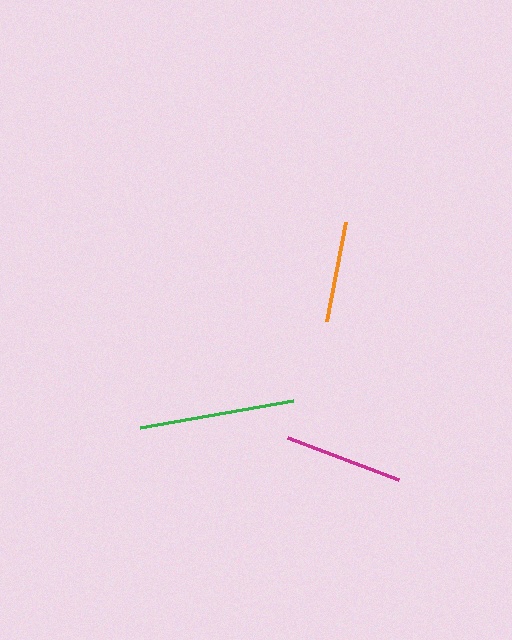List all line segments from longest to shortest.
From longest to shortest: green, magenta, orange.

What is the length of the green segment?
The green segment is approximately 156 pixels long.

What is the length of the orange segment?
The orange segment is approximately 101 pixels long.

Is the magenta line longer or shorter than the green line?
The green line is longer than the magenta line.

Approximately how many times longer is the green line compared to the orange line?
The green line is approximately 1.5 times the length of the orange line.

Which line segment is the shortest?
The orange line is the shortest at approximately 101 pixels.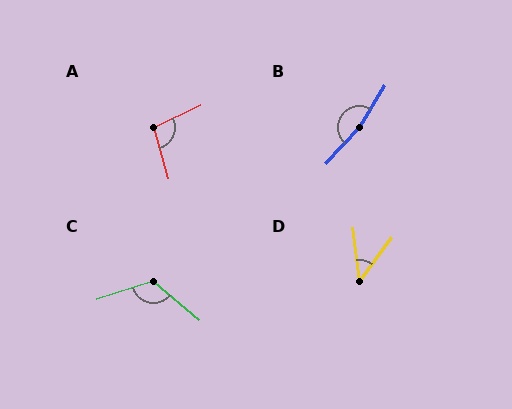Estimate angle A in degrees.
Approximately 99 degrees.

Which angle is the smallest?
D, at approximately 43 degrees.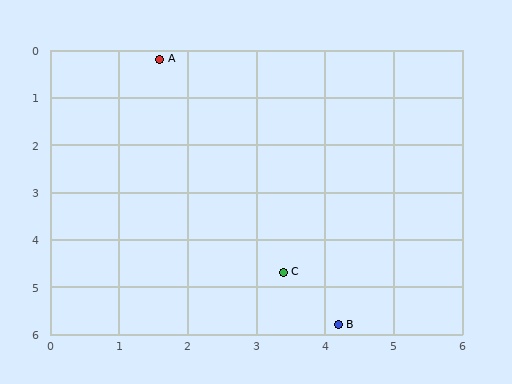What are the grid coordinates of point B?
Point B is at approximately (4.2, 5.8).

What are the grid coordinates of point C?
Point C is at approximately (3.4, 4.7).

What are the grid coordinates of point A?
Point A is at approximately (1.6, 0.2).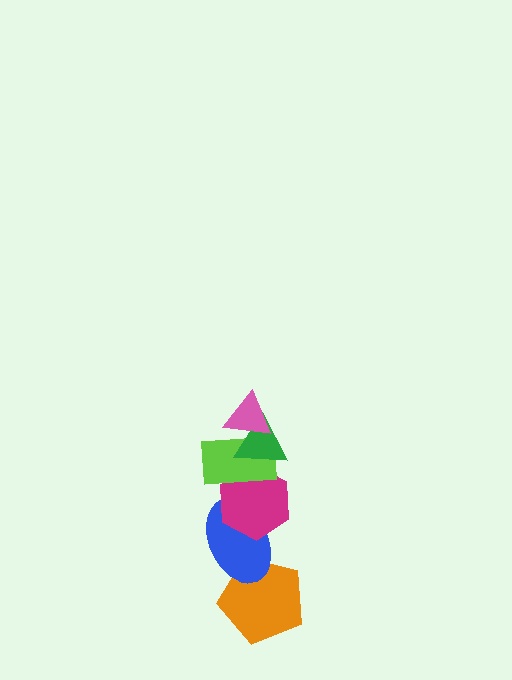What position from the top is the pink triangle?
The pink triangle is 1st from the top.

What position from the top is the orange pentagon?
The orange pentagon is 6th from the top.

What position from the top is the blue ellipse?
The blue ellipse is 5th from the top.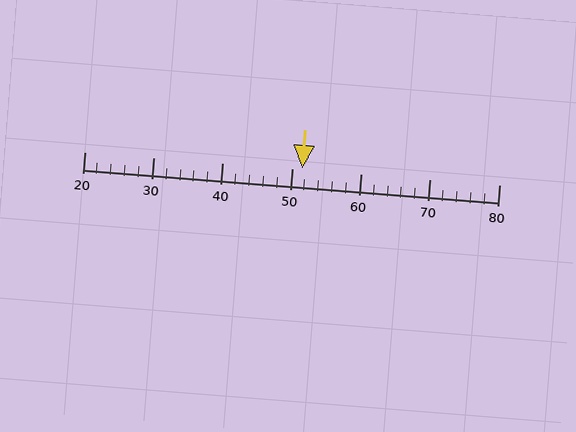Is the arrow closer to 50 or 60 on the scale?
The arrow is closer to 50.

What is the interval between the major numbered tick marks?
The major tick marks are spaced 10 units apart.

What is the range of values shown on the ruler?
The ruler shows values from 20 to 80.